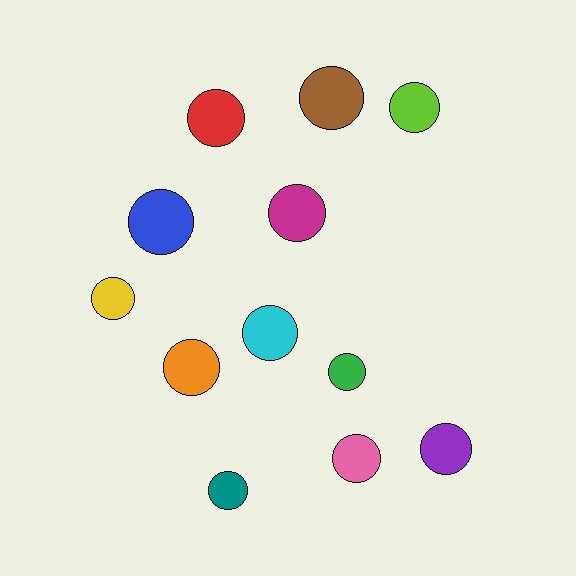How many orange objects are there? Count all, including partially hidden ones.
There is 1 orange object.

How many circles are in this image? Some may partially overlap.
There are 12 circles.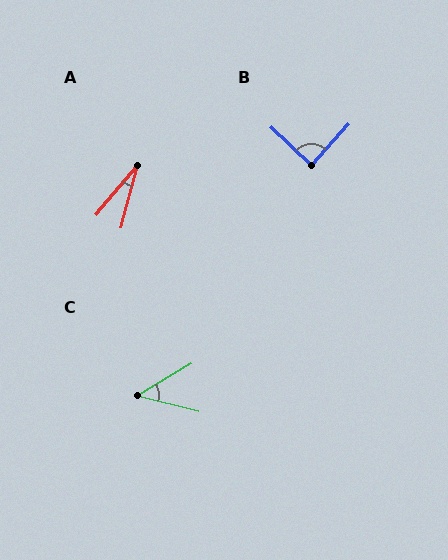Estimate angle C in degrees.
Approximately 44 degrees.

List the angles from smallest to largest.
A (25°), C (44°), B (89°).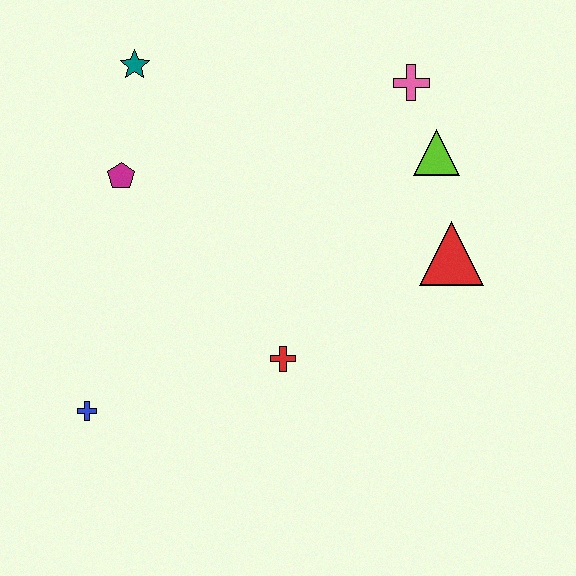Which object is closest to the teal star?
The magenta pentagon is closest to the teal star.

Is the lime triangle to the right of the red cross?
Yes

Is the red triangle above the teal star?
No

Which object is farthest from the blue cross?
The pink cross is farthest from the blue cross.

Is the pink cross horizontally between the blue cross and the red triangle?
Yes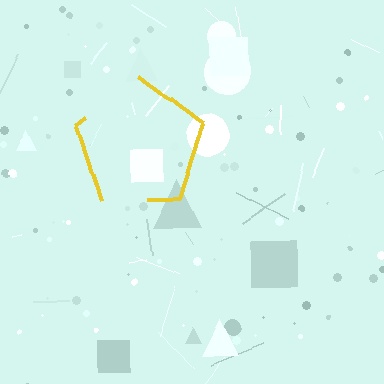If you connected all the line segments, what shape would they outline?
They would outline a pentagon.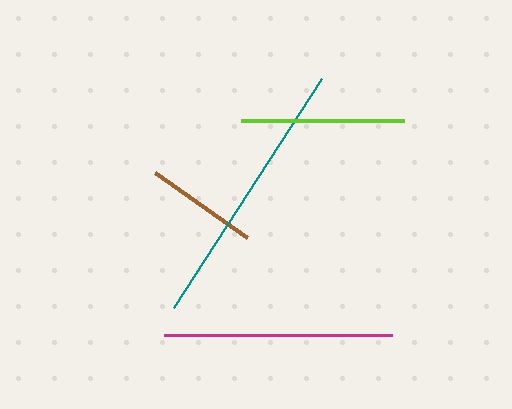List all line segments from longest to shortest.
From longest to shortest: teal, magenta, lime, brown.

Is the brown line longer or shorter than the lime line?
The lime line is longer than the brown line.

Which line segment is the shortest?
The brown line is the shortest at approximately 112 pixels.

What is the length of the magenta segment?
The magenta segment is approximately 228 pixels long.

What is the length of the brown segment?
The brown segment is approximately 112 pixels long.